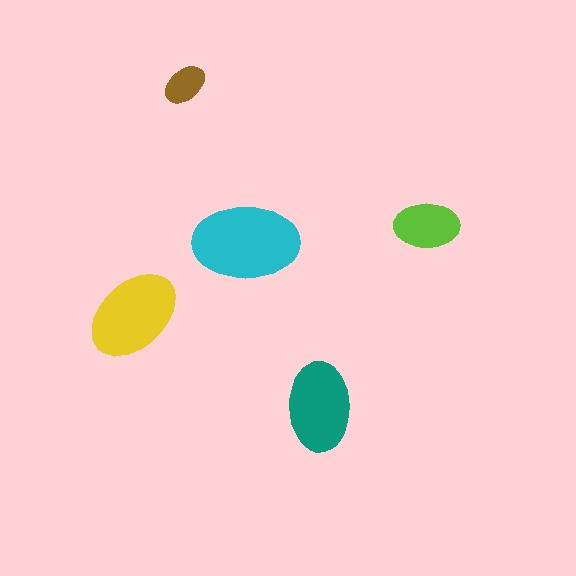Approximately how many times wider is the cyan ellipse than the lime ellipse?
About 1.5 times wider.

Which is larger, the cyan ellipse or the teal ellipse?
The cyan one.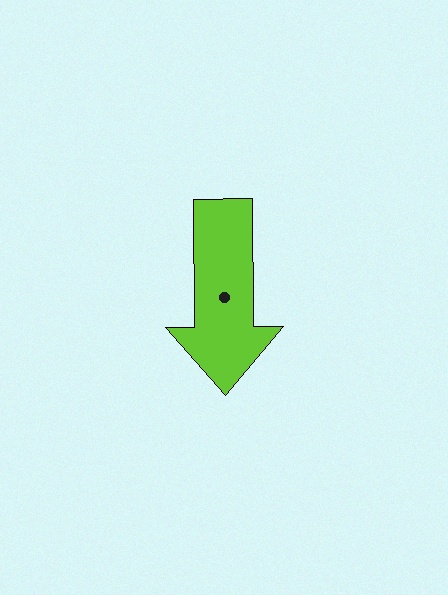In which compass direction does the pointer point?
South.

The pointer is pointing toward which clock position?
Roughly 6 o'clock.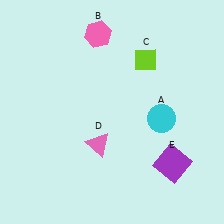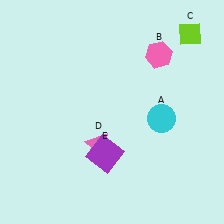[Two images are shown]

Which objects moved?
The objects that moved are: the pink hexagon (B), the lime diamond (C), the purple square (E).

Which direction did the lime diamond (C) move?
The lime diamond (C) moved right.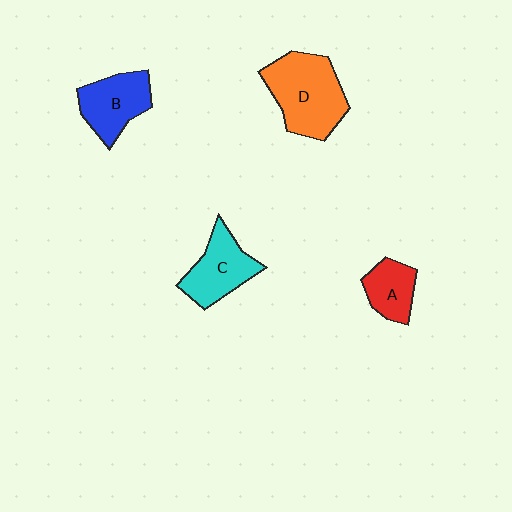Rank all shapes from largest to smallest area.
From largest to smallest: D (orange), C (cyan), B (blue), A (red).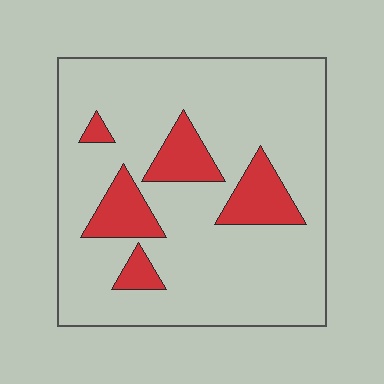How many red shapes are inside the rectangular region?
5.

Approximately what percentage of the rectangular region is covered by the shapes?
Approximately 15%.